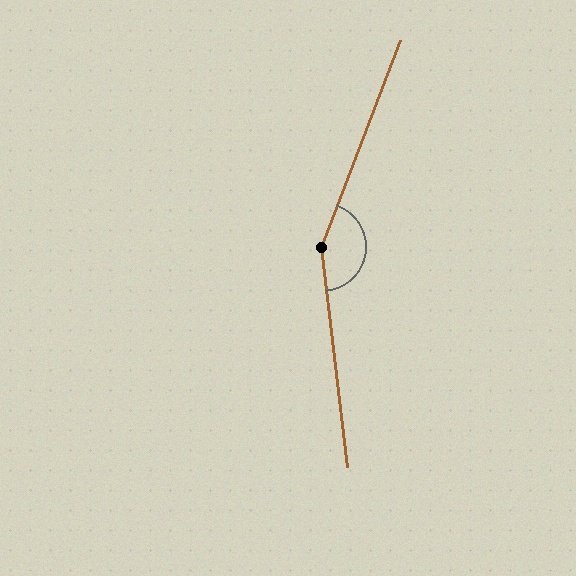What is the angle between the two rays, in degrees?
Approximately 152 degrees.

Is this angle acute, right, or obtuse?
It is obtuse.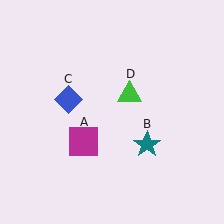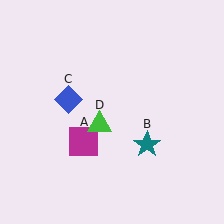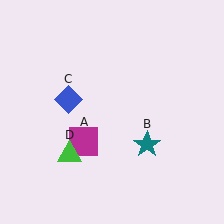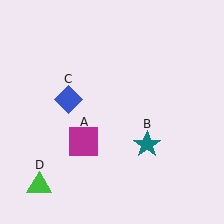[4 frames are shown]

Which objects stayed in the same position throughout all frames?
Magenta square (object A) and teal star (object B) and blue diamond (object C) remained stationary.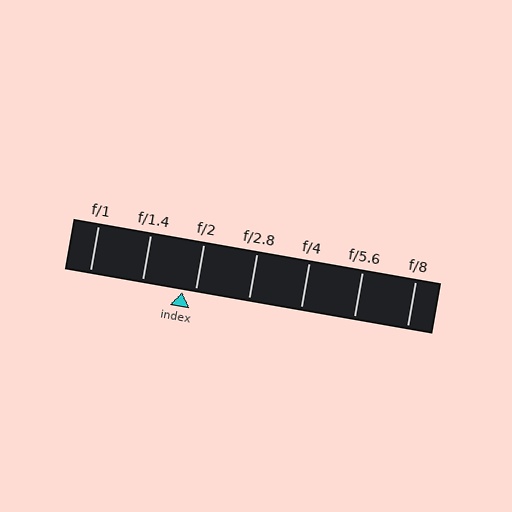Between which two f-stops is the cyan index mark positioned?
The index mark is between f/1.4 and f/2.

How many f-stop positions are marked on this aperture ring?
There are 7 f-stop positions marked.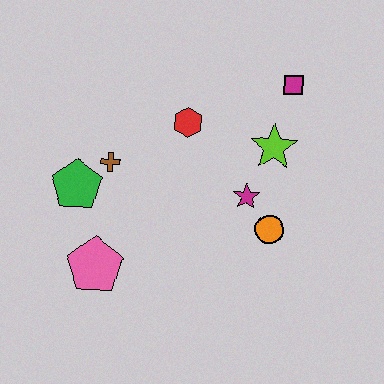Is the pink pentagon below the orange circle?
Yes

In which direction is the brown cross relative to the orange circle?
The brown cross is to the left of the orange circle.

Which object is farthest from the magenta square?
The pink pentagon is farthest from the magenta square.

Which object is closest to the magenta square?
The lime star is closest to the magenta square.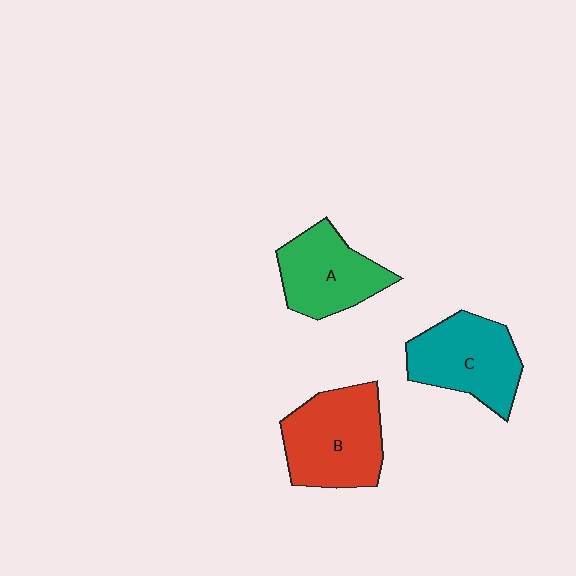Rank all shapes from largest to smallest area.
From largest to smallest: B (red), C (teal), A (green).